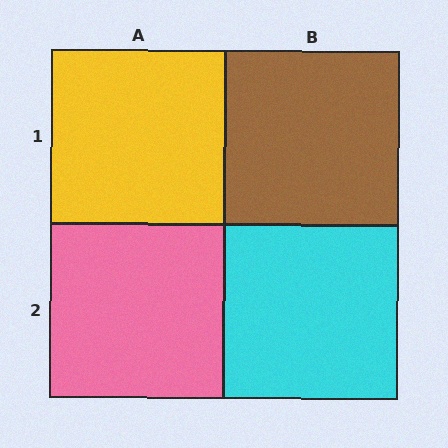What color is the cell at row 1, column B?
Brown.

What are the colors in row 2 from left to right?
Pink, cyan.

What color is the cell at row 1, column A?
Yellow.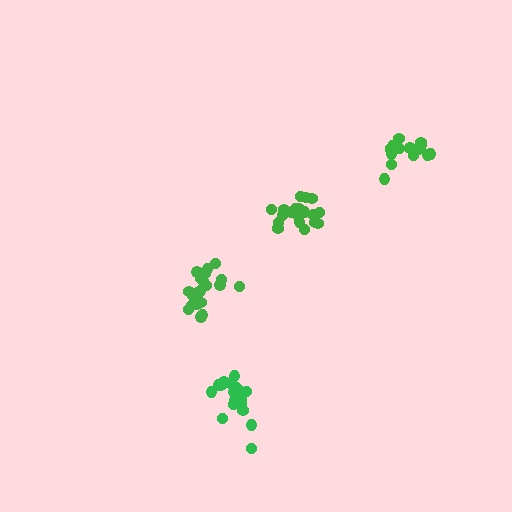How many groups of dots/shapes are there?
There are 4 groups.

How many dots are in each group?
Group 1: 20 dots, Group 2: 21 dots, Group 3: 21 dots, Group 4: 15 dots (77 total).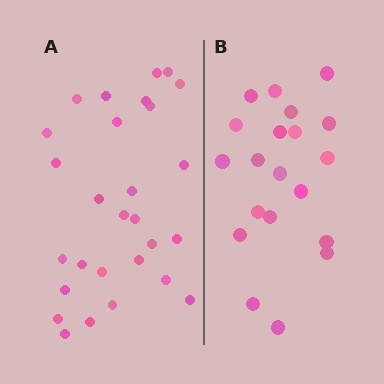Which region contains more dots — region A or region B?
Region A (the left region) has more dots.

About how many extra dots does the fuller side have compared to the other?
Region A has roughly 8 or so more dots than region B.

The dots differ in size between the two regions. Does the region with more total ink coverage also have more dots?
No. Region B has more total ink coverage because its dots are larger, but region A actually contains more individual dots. Total area can be misleading — the number of items is what matters here.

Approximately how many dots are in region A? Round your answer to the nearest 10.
About 30 dots. (The exact count is 28, which rounds to 30.)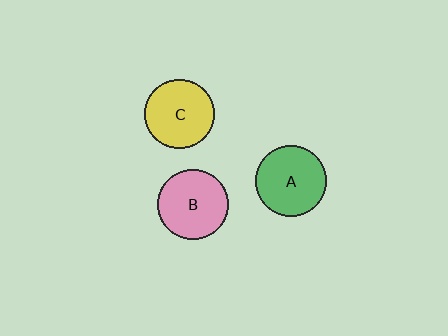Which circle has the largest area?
Circle A (green).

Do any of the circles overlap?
No, none of the circles overlap.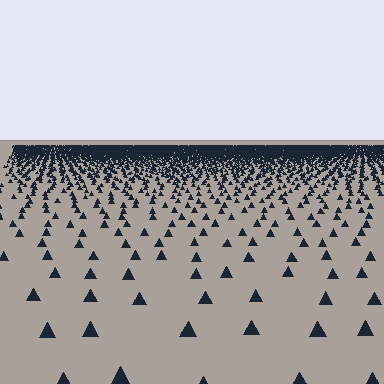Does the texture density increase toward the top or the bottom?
Density increases toward the top.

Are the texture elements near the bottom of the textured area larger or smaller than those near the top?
Larger. Near the bottom, elements are closer to the viewer and appear at a bigger on-screen size.